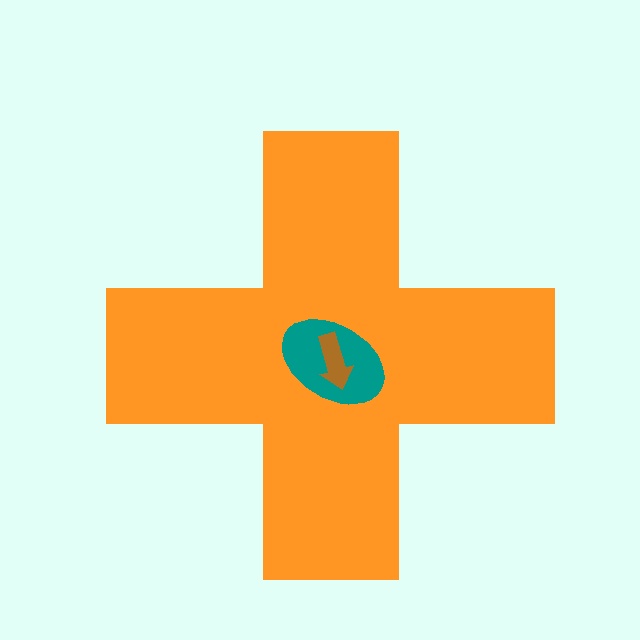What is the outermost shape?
The orange cross.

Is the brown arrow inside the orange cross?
Yes.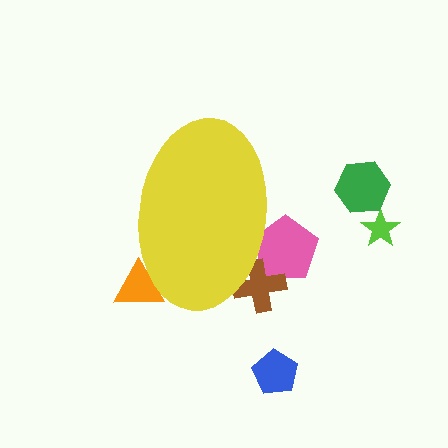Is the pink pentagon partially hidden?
Yes, the pink pentagon is partially hidden behind the yellow ellipse.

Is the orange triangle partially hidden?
Yes, the orange triangle is partially hidden behind the yellow ellipse.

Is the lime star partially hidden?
No, the lime star is fully visible.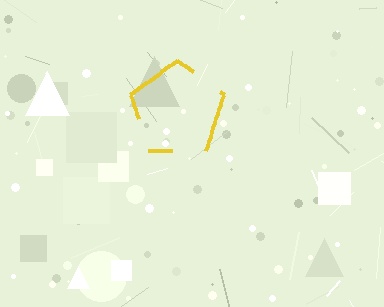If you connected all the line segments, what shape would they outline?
They would outline a pentagon.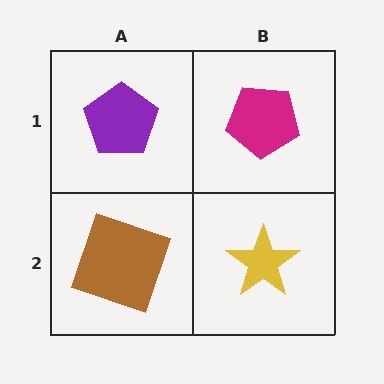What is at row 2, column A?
A brown square.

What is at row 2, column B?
A yellow star.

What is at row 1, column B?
A magenta pentagon.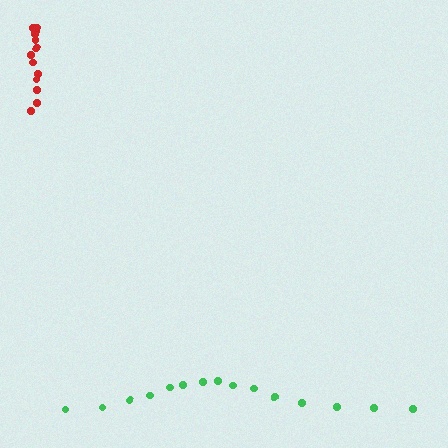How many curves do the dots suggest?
There are 2 distinct paths.